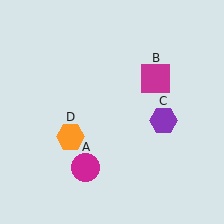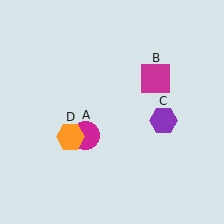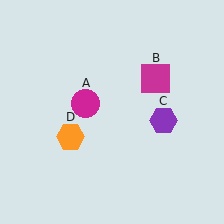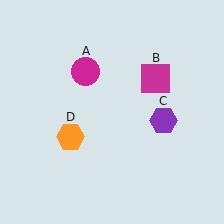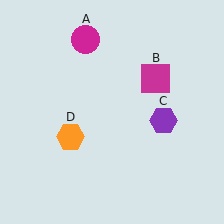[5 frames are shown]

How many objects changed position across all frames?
1 object changed position: magenta circle (object A).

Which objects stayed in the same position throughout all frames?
Magenta square (object B) and purple hexagon (object C) and orange hexagon (object D) remained stationary.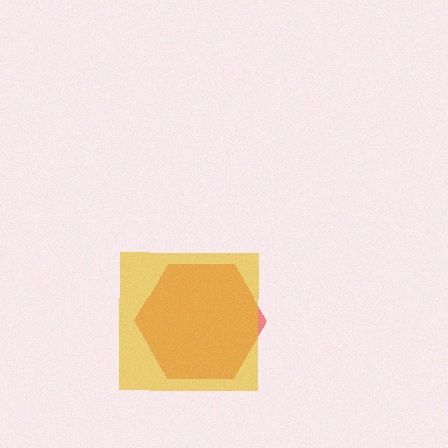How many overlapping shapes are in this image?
There are 2 overlapping shapes in the image.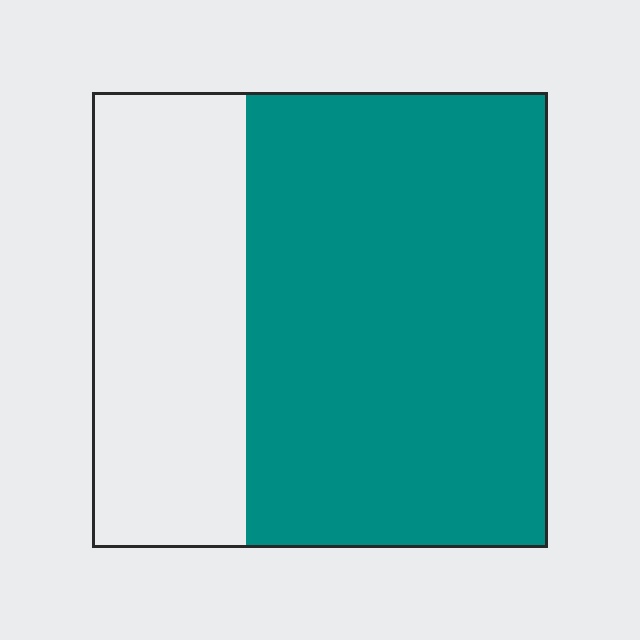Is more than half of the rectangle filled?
Yes.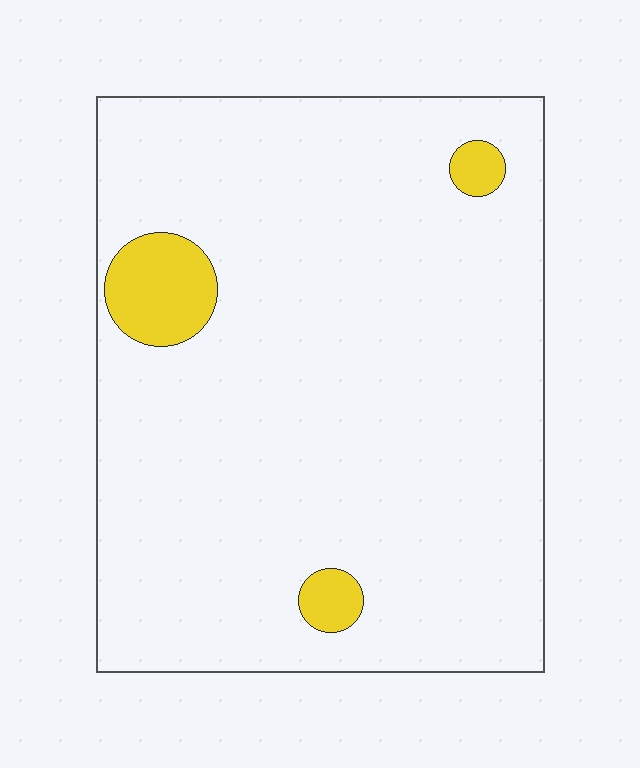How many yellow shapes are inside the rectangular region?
3.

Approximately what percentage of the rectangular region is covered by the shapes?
Approximately 5%.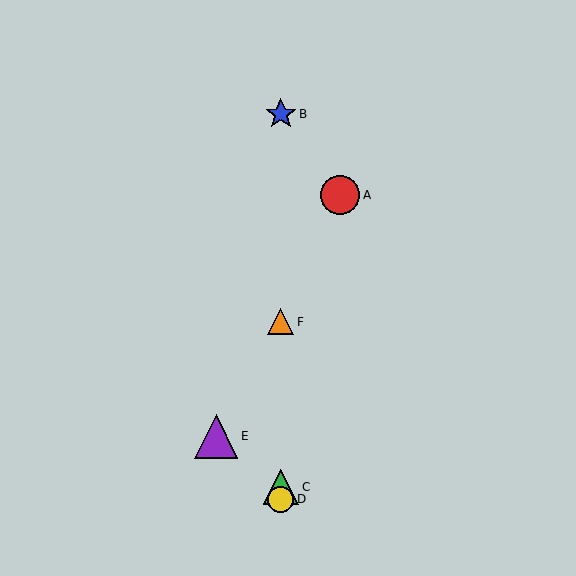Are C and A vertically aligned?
No, C is at x≈281 and A is at x≈340.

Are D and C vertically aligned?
Yes, both are at x≈281.